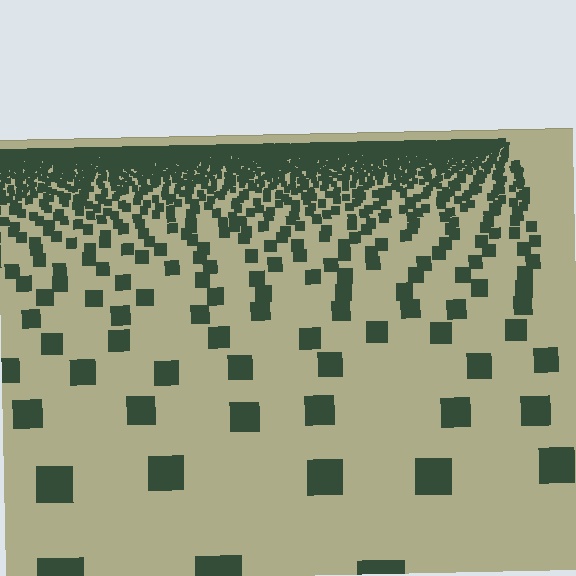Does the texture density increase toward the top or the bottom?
Density increases toward the top.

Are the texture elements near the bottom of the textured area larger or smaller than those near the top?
Larger. Near the bottom, elements are closer to the viewer and appear at a bigger on-screen size.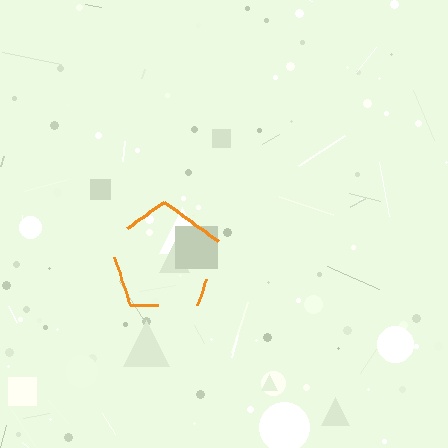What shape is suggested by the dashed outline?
The dashed outline suggests a pentagon.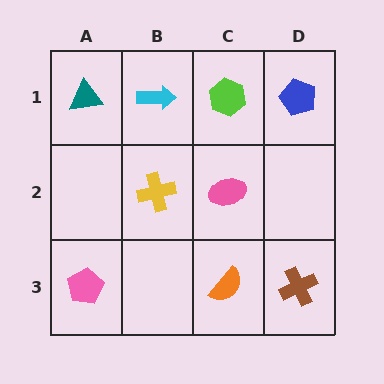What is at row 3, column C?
An orange semicircle.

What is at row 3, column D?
A brown cross.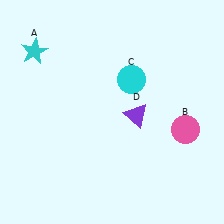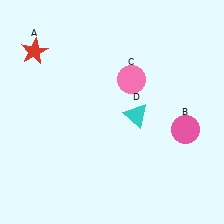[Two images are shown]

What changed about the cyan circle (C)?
In Image 1, C is cyan. In Image 2, it changed to pink.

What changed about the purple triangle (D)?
In Image 1, D is purple. In Image 2, it changed to cyan.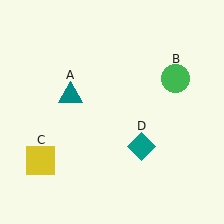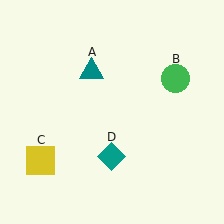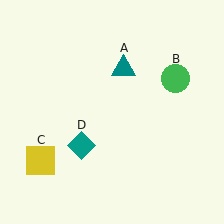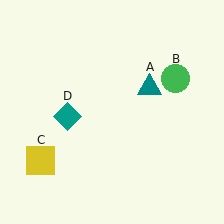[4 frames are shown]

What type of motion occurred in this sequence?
The teal triangle (object A), teal diamond (object D) rotated clockwise around the center of the scene.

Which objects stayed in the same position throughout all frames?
Green circle (object B) and yellow square (object C) remained stationary.